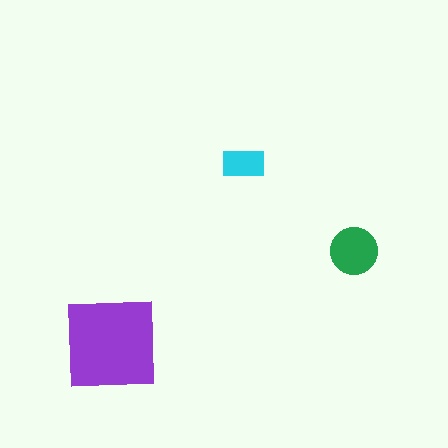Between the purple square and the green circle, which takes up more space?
The purple square.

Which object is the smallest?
The cyan rectangle.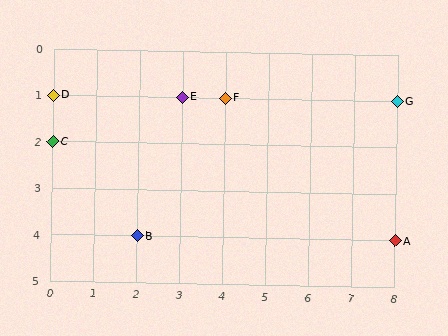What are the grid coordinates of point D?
Point D is at grid coordinates (0, 1).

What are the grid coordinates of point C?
Point C is at grid coordinates (0, 2).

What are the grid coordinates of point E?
Point E is at grid coordinates (3, 1).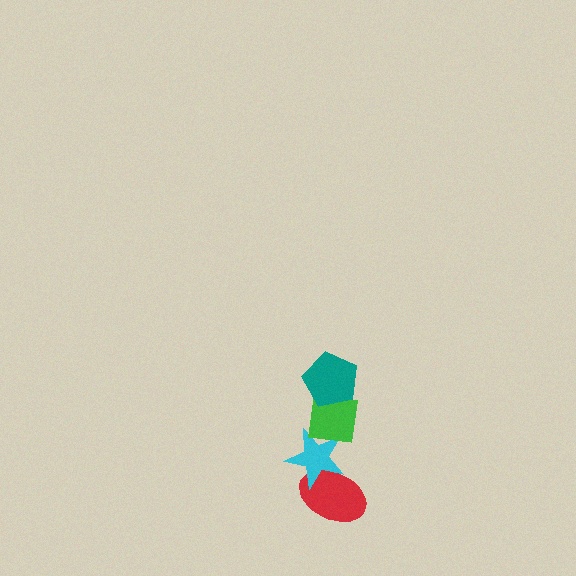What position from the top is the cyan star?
The cyan star is 3rd from the top.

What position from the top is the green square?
The green square is 2nd from the top.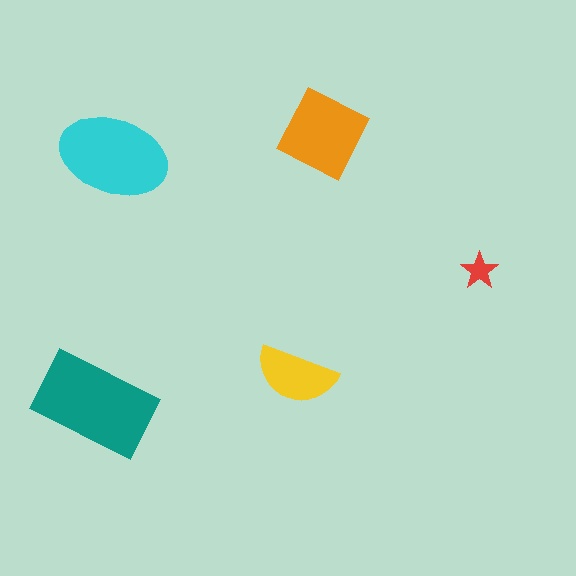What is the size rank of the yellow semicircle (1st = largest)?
4th.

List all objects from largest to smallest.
The teal rectangle, the cyan ellipse, the orange diamond, the yellow semicircle, the red star.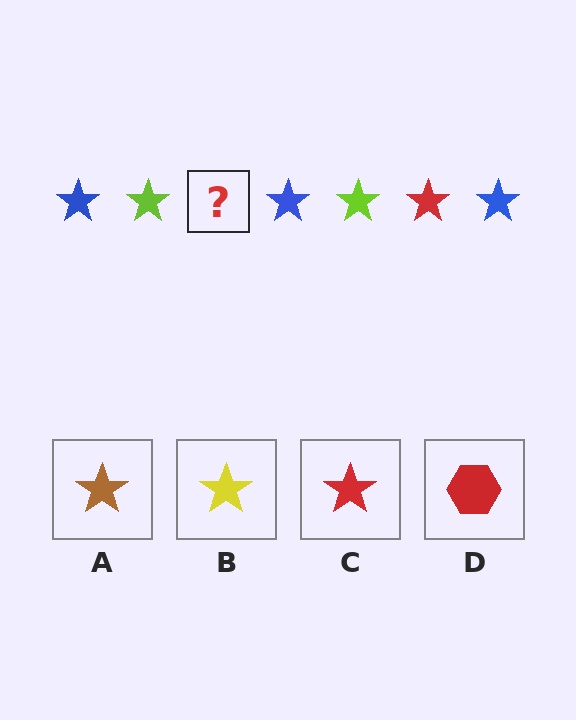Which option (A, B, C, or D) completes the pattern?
C.